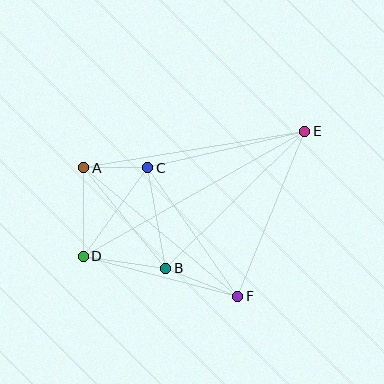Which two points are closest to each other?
Points A and C are closest to each other.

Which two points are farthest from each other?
Points D and E are farthest from each other.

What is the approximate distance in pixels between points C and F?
The distance between C and F is approximately 157 pixels.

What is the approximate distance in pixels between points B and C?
The distance between B and C is approximately 102 pixels.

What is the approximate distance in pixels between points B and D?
The distance between B and D is approximately 83 pixels.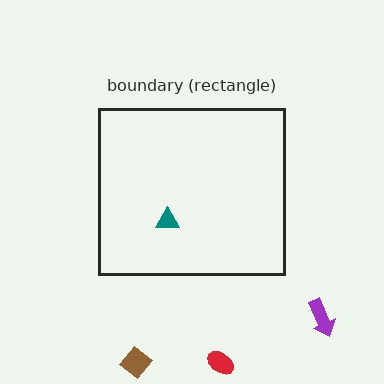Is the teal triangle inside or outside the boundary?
Inside.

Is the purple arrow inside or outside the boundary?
Outside.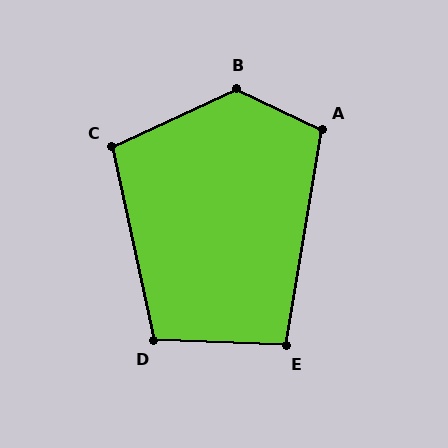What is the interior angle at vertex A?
Approximately 106 degrees (obtuse).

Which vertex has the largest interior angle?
B, at approximately 129 degrees.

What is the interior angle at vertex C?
Approximately 103 degrees (obtuse).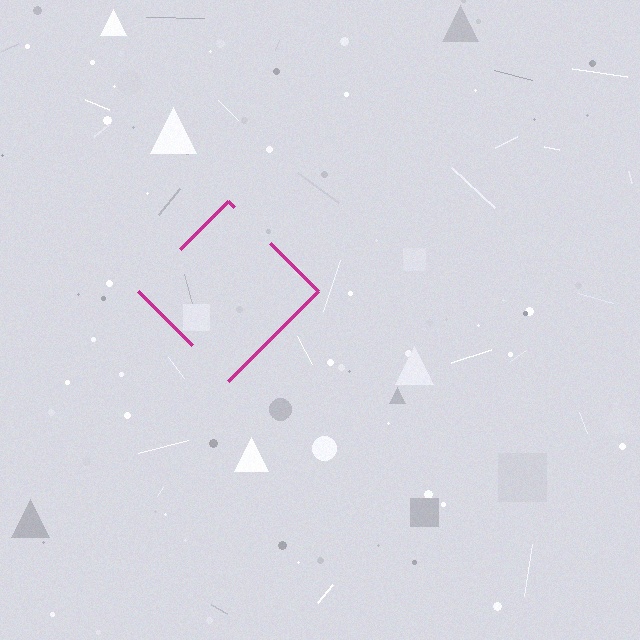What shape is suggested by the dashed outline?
The dashed outline suggests a diamond.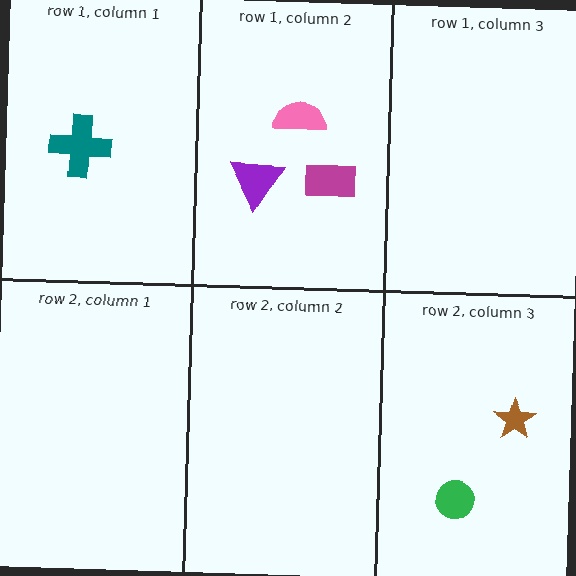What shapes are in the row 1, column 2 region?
The magenta rectangle, the pink semicircle, the purple triangle.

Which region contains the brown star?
The row 2, column 3 region.